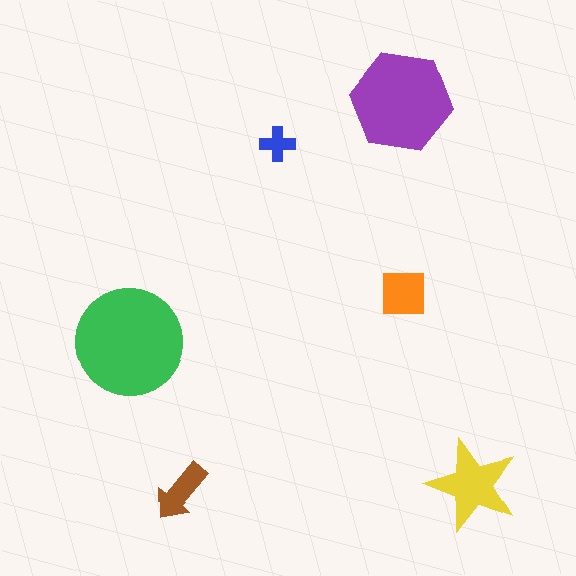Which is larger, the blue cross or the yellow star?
The yellow star.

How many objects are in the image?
There are 6 objects in the image.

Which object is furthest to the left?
The green circle is leftmost.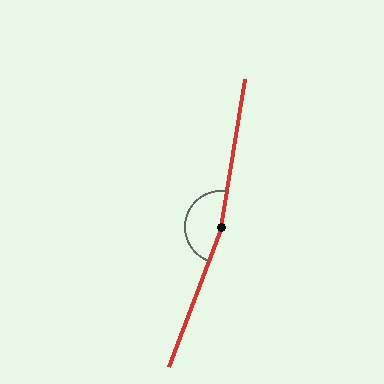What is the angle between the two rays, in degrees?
Approximately 169 degrees.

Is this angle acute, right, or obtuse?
It is obtuse.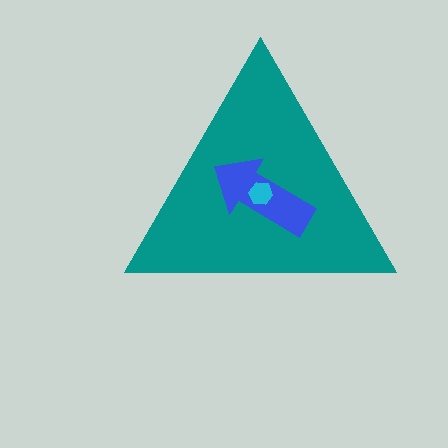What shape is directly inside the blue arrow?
The cyan hexagon.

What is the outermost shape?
The teal triangle.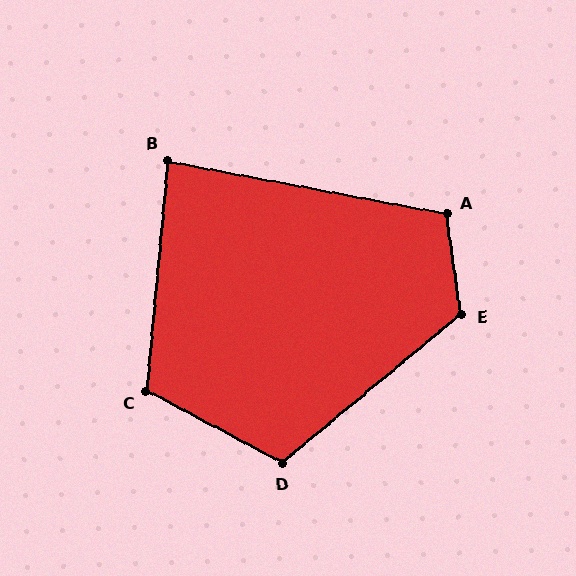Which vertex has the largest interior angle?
E, at approximately 121 degrees.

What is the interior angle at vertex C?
Approximately 113 degrees (obtuse).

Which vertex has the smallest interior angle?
B, at approximately 85 degrees.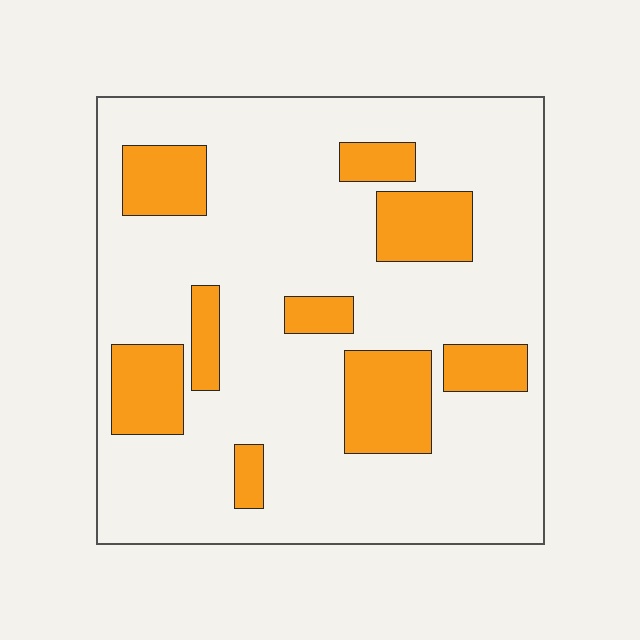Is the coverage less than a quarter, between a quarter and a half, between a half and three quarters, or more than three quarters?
Less than a quarter.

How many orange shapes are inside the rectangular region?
9.